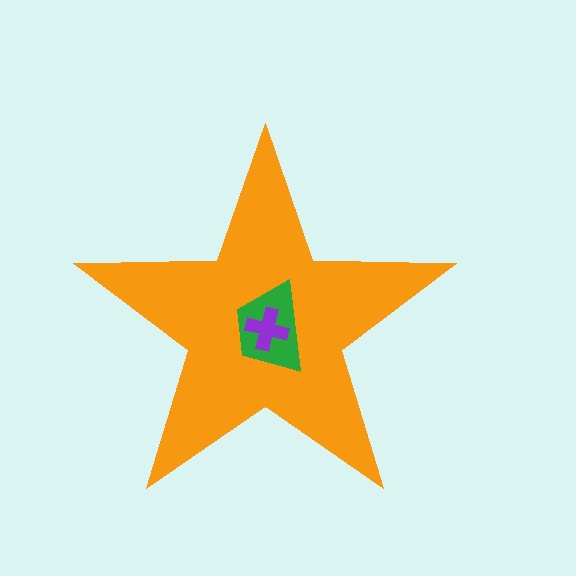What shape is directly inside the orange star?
The green trapezoid.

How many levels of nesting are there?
3.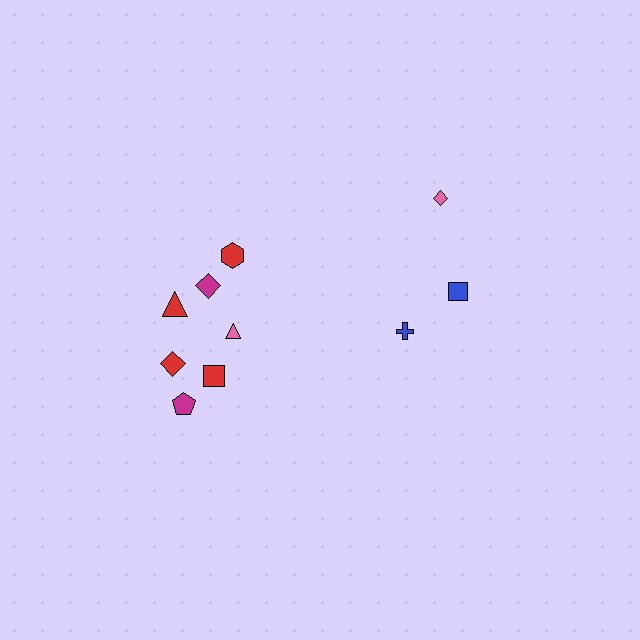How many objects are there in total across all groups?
There are 10 objects.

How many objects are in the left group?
There are 7 objects.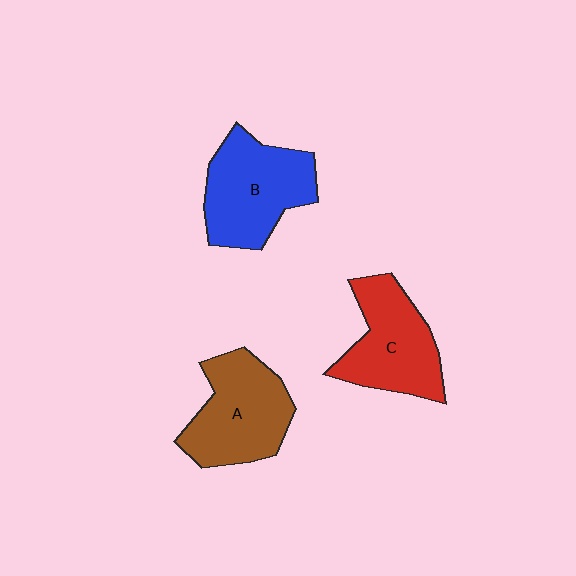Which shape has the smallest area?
Shape C (red).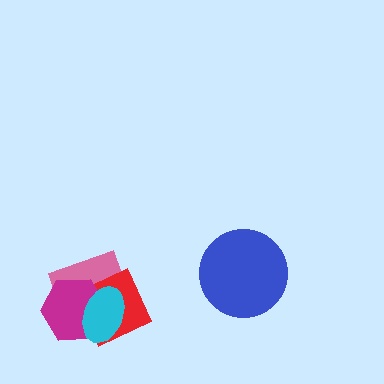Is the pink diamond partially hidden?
Yes, it is partially covered by another shape.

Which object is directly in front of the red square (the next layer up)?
The magenta hexagon is directly in front of the red square.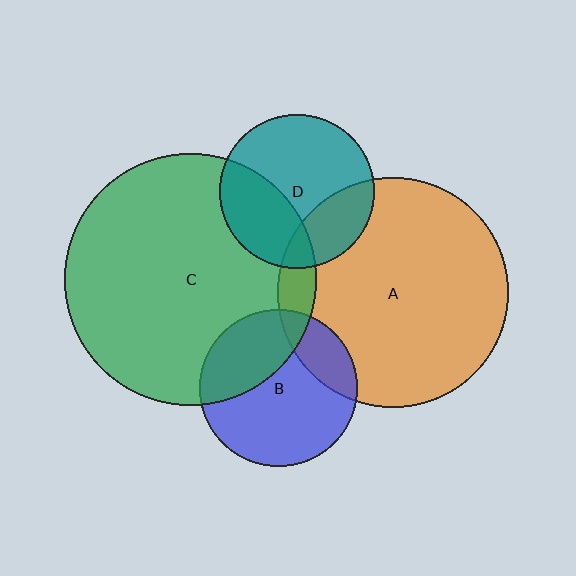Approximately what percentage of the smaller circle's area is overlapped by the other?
Approximately 10%.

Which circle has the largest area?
Circle C (green).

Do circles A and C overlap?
Yes.